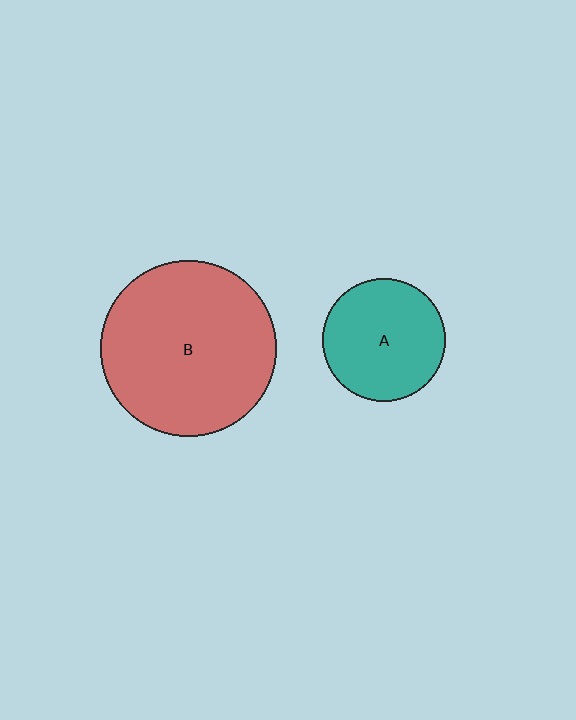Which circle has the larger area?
Circle B (red).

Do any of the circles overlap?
No, none of the circles overlap.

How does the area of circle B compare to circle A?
Approximately 2.0 times.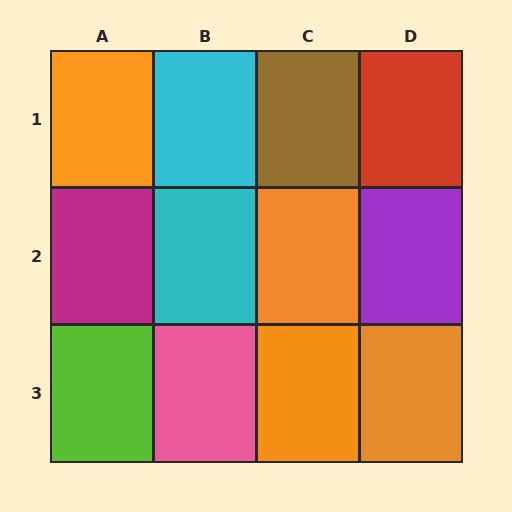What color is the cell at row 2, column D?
Purple.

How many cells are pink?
1 cell is pink.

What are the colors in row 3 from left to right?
Lime, pink, orange, orange.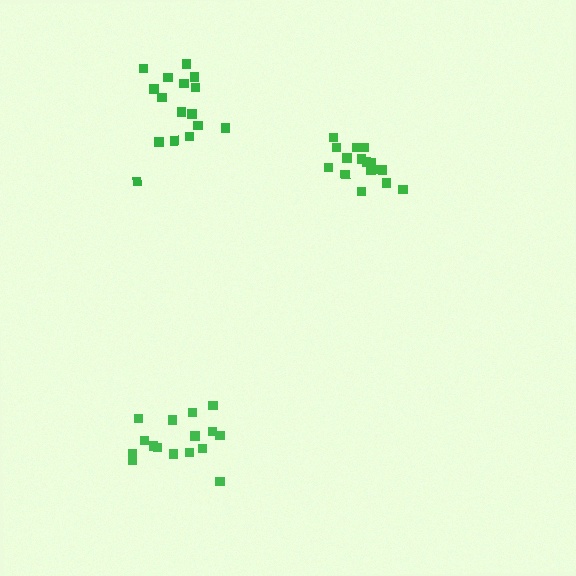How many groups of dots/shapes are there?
There are 3 groups.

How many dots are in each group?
Group 1: 16 dots, Group 2: 16 dots, Group 3: 16 dots (48 total).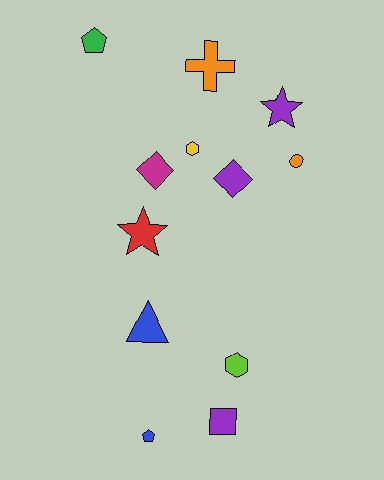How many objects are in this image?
There are 12 objects.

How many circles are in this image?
There is 1 circle.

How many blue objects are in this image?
There are 2 blue objects.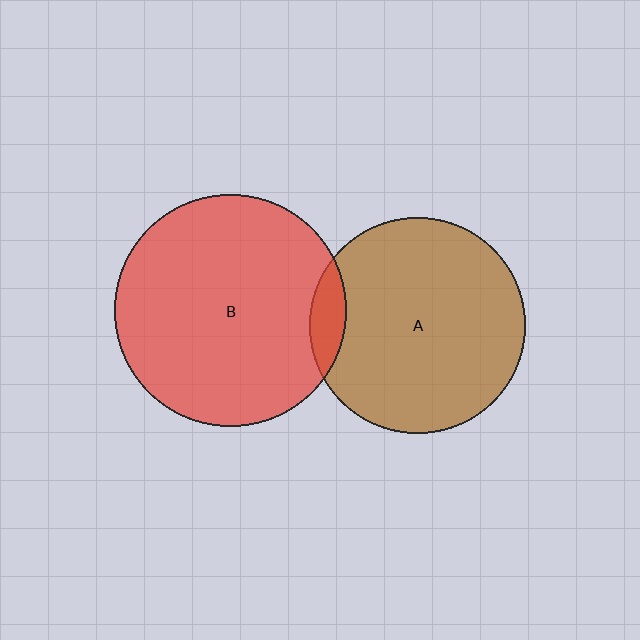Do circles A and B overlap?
Yes.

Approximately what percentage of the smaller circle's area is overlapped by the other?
Approximately 10%.